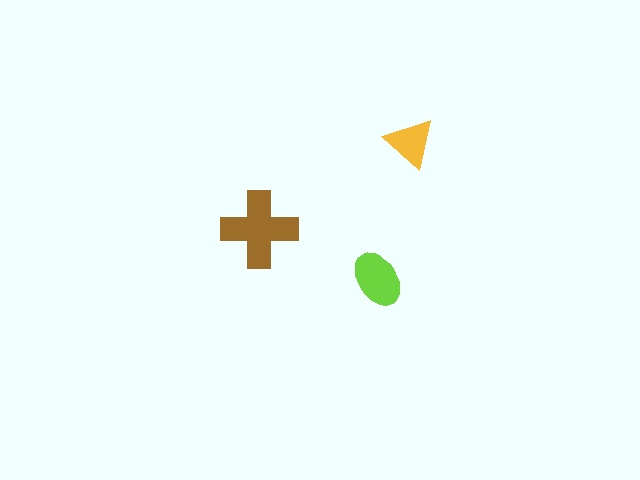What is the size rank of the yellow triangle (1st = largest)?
3rd.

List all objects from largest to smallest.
The brown cross, the lime ellipse, the yellow triangle.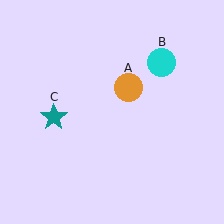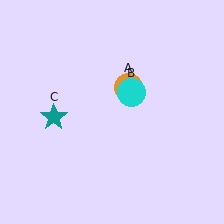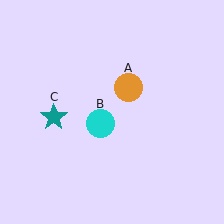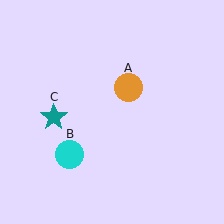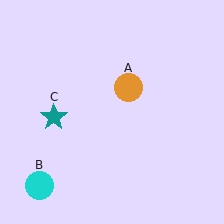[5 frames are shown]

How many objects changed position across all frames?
1 object changed position: cyan circle (object B).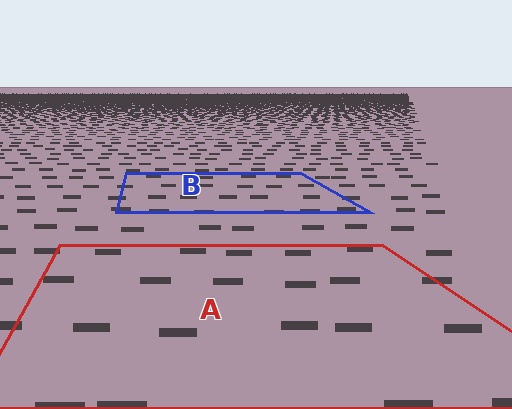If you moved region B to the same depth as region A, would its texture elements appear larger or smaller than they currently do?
They would appear larger. At a closer depth, the same texture elements are projected at a bigger on-screen size.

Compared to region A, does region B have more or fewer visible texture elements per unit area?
Region B has more texture elements per unit area — they are packed more densely because it is farther away.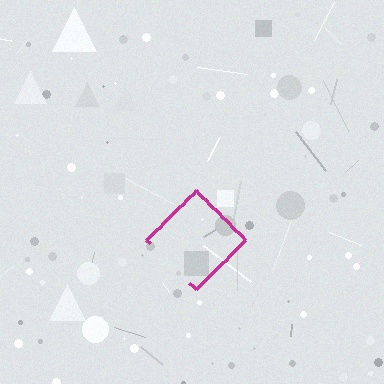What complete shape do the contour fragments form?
The contour fragments form a diamond.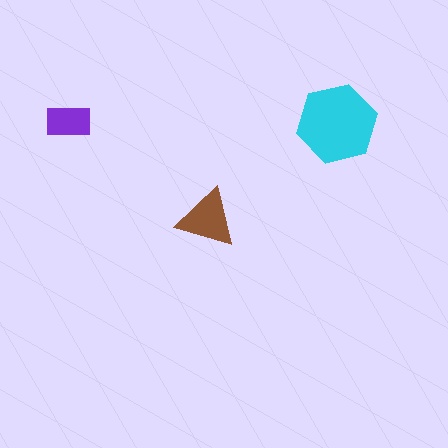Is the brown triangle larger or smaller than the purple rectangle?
Larger.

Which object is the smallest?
The purple rectangle.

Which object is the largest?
The cyan hexagon.